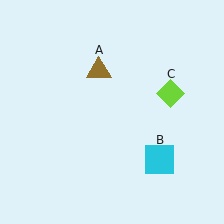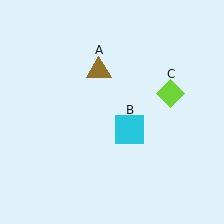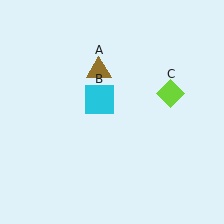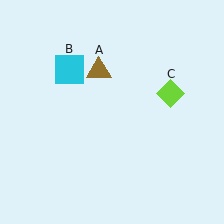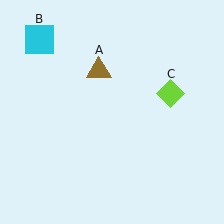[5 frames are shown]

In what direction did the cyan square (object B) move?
The cyan square (object B) moved up and to the left.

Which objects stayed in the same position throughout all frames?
Brown triangle (object A) and lime diamond (object C) remained stationary.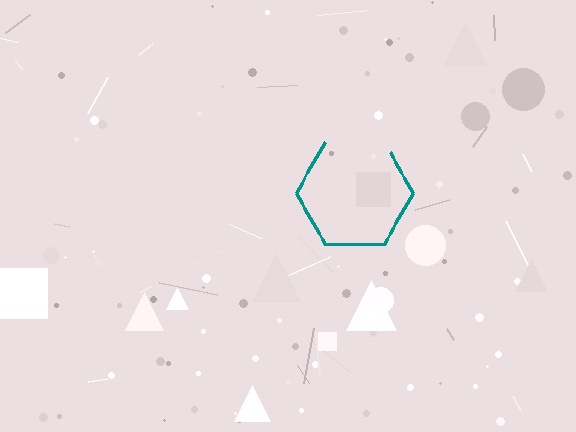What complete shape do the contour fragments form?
The contour fragments form a hexagon.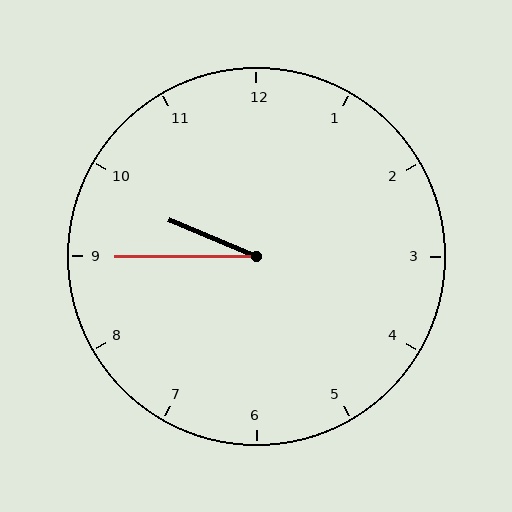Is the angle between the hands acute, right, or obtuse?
It is acute.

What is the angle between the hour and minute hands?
Approximately 22 degrees.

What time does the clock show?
9:45.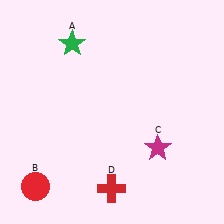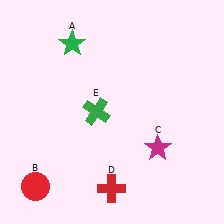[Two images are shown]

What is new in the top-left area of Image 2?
A green cross (E) was added in the top-left area of Image 2.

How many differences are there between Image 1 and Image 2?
There is 1 difference between the two images.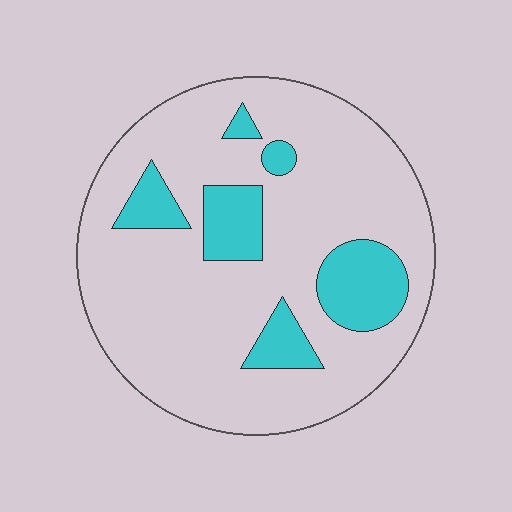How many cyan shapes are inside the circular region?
6.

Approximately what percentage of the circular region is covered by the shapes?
Approximately 20%.